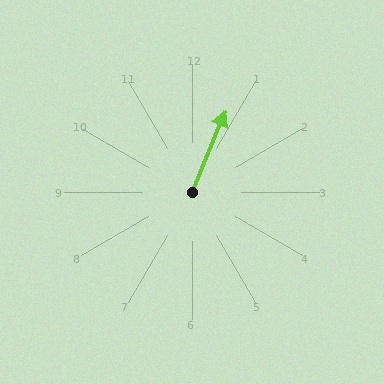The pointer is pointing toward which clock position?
Roughly 1 o'clock.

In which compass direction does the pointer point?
North.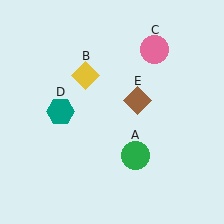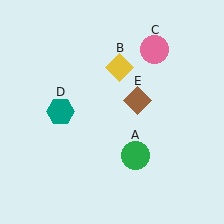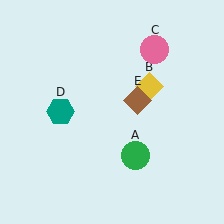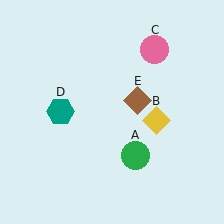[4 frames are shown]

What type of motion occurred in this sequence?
The yellow diamond (object B) rotated clockwise around the center of the scene.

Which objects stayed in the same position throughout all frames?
Green circle (object A) and pink circle (object C) and teal hexagon (object D) and brown diamond (object E) remained stationary.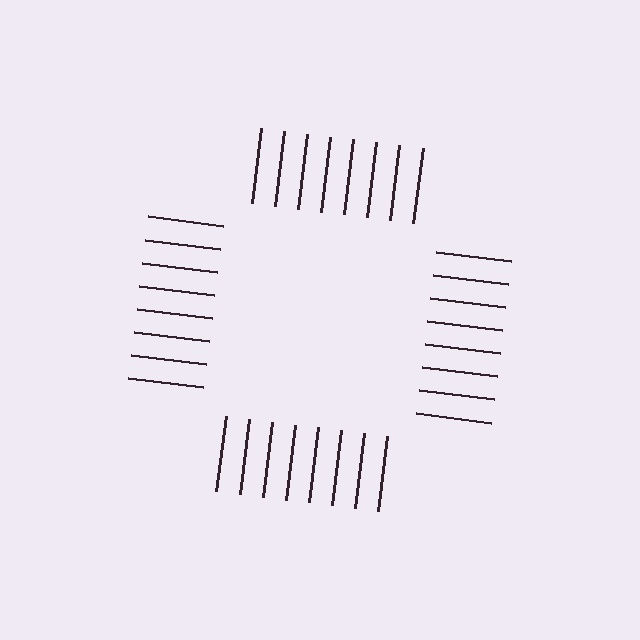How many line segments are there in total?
32 — 8 along each of the 4 edges.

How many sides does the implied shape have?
4 sides — the line-ends trace a square.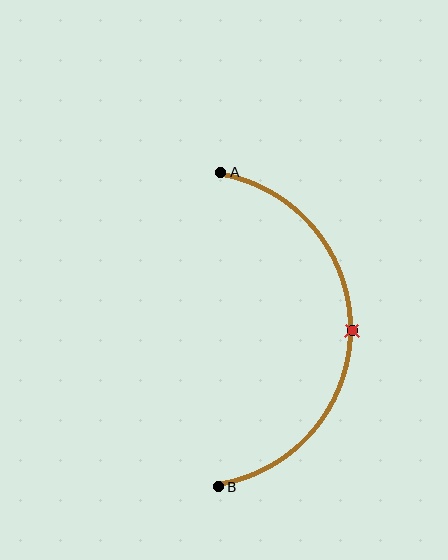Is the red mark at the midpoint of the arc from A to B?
Yes. The red mark lies on the arc at equal arc-length from both A and B — it is the arc midpoint.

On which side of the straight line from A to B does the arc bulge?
The arc bulges to the right of the straight line connecting A and B.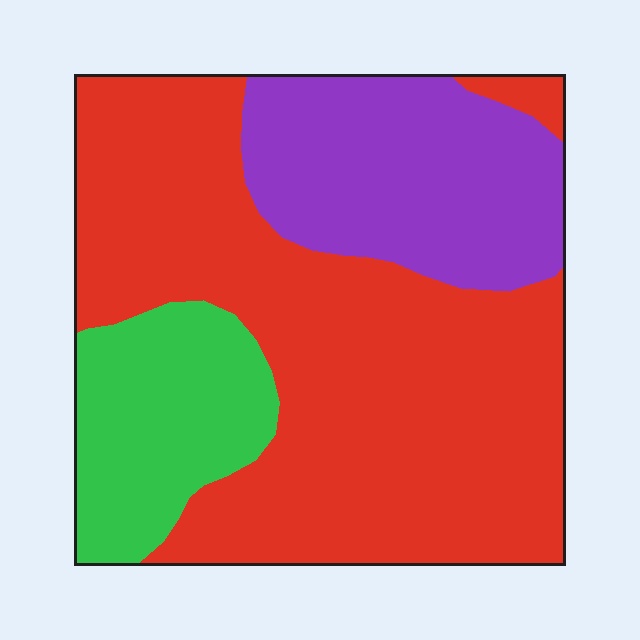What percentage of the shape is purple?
Purple takes up about one quarter (1/4) of the shape.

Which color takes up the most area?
Red, at roughly 60%.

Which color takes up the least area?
Green, at roughly 15%.